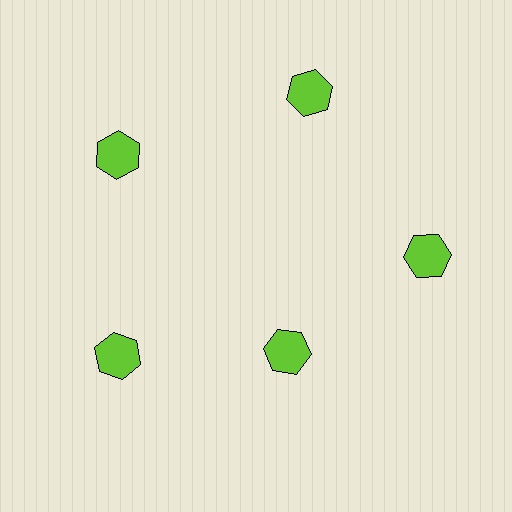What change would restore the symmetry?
The symmetry would be restored by moving it outward, back onto the ring so that all 5 hexagons sit at equal angles and equal distance from the center.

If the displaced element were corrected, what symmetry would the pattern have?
It would have 5-fold rotational symmetry — the pattern would map onto itself every 72 degrees.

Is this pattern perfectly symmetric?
No. The 5 lime hexagons are arranged in a ring, but one element near the 5 o'clock position is pulled inward toward the center, breaking the 5-fold rotational symmetry.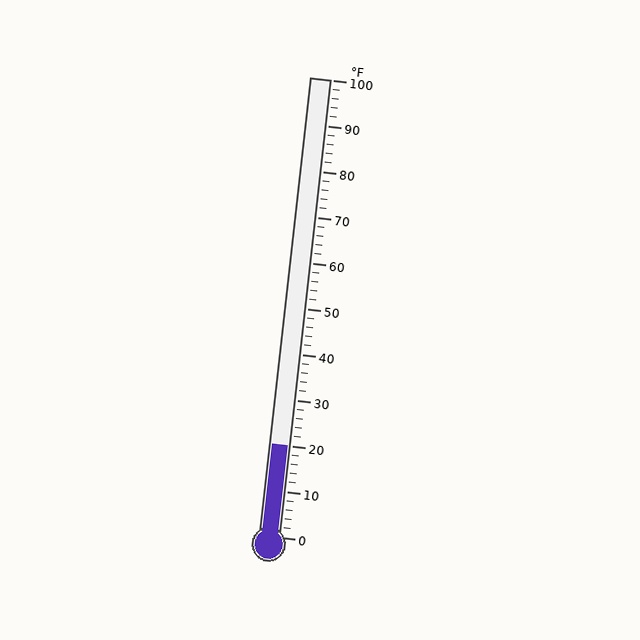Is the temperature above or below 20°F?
The temperature is at 20°F.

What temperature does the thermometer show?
The thermometer shows approximately 20°F.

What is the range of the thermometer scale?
The thermometer scale ranges from 0°F to 100°F.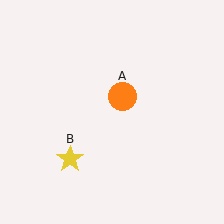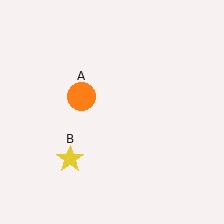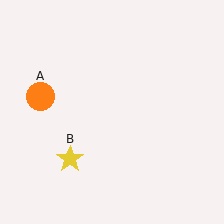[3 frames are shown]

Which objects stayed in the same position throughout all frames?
Yellow star (object B) remained stationary.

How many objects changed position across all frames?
1 object changed position: orange circle (object A).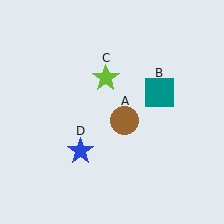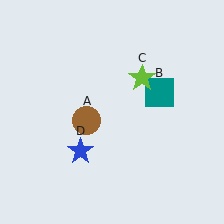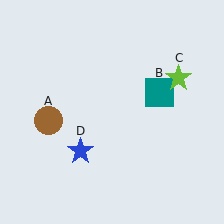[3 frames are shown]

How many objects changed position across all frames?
2 objects changed position: brown circle (object A), lime star (object C).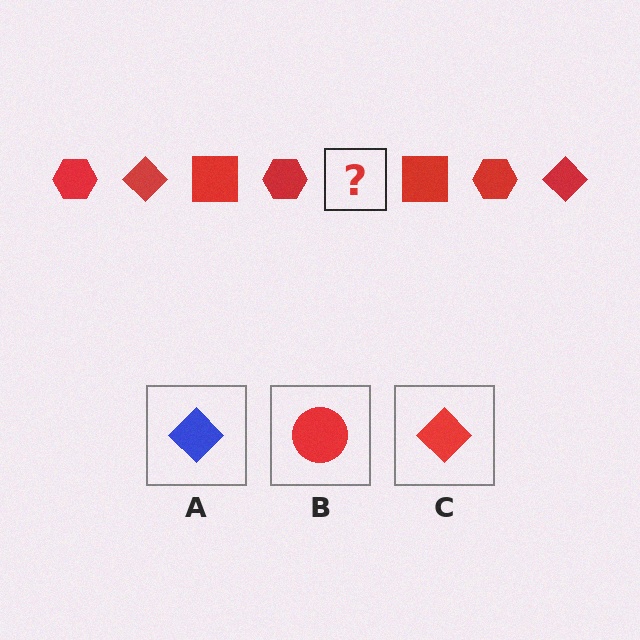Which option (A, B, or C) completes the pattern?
C.